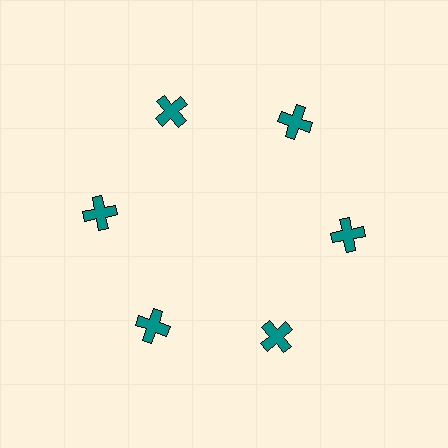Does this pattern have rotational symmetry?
Yes, this pattern has 6-fold rotational symmetry. It looks the same after rotating 60 degrees around the center.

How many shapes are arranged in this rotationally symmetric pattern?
There are 6 shapes, arranged in 6 groups of 1.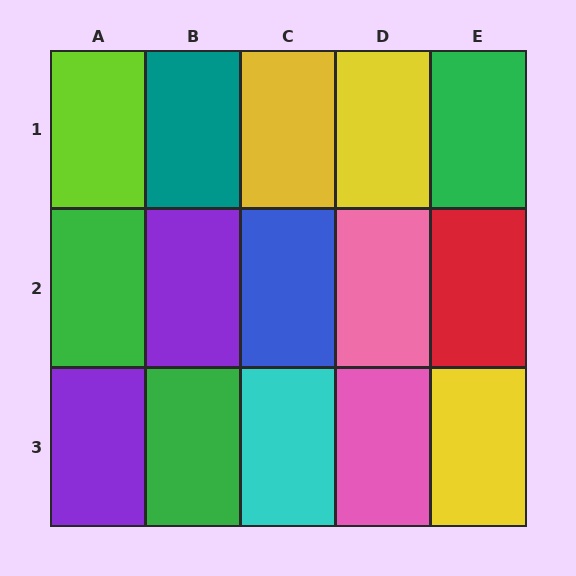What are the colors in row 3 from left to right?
Purple, green, cyan, pink, yellow.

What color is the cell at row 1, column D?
Yellow.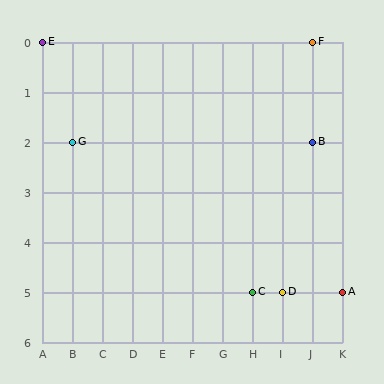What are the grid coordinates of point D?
Point D is at grid coordinates (I, 5).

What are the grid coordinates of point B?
Point B is at grid coordinates (J, 2).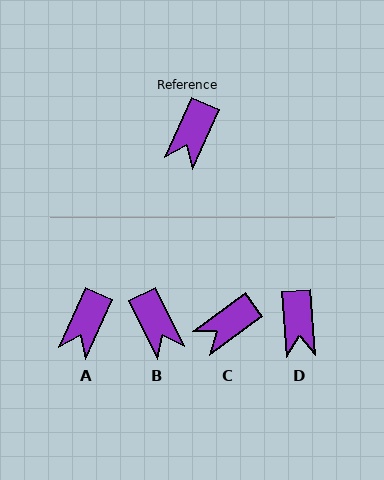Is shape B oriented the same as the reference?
No, it is off by about 50 degrees.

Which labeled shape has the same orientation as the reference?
A.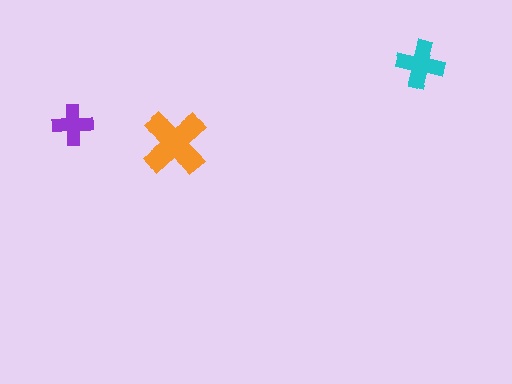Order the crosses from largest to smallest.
the orange one, the cyan one, the purple one.